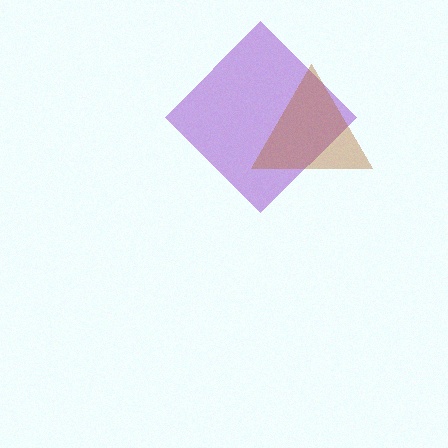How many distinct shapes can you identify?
There are 2 distinct shapes: a purple diamond, a brown triangle.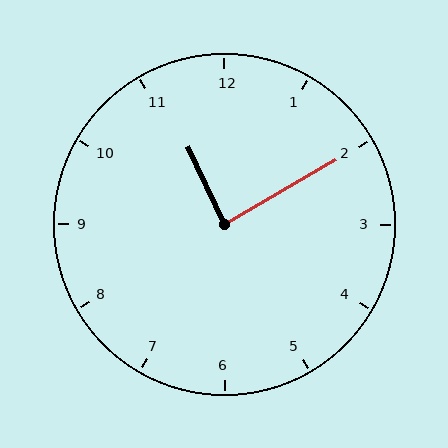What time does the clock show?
11:10.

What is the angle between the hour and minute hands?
Approximately 85 degrees.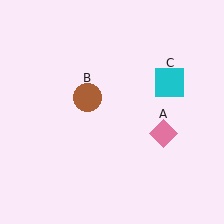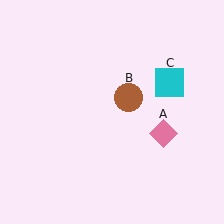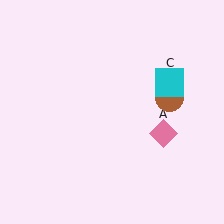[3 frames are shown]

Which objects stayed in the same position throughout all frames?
Pink diamond (object A) and cyan square (object C) remained stationary.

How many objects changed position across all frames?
1 object changed position: brown circle (object B).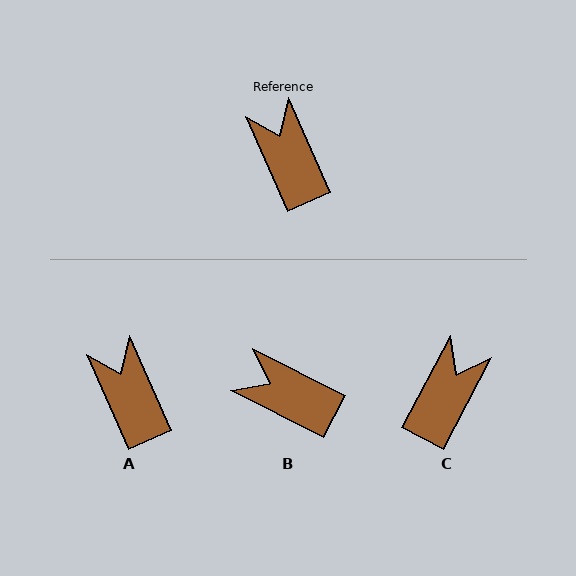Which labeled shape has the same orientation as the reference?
A.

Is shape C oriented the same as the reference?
No, it is off by about 52 degrees.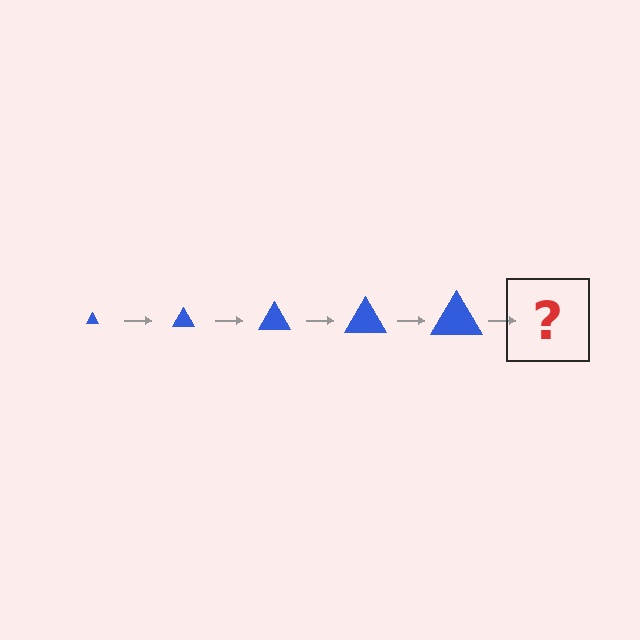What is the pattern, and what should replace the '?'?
The pattern is that the triangle gets progressively larger each step. The '?' should be a blue triangle, larger than the previous one.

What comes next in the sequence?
The next element should be a blue triangle, larger than the previous one.